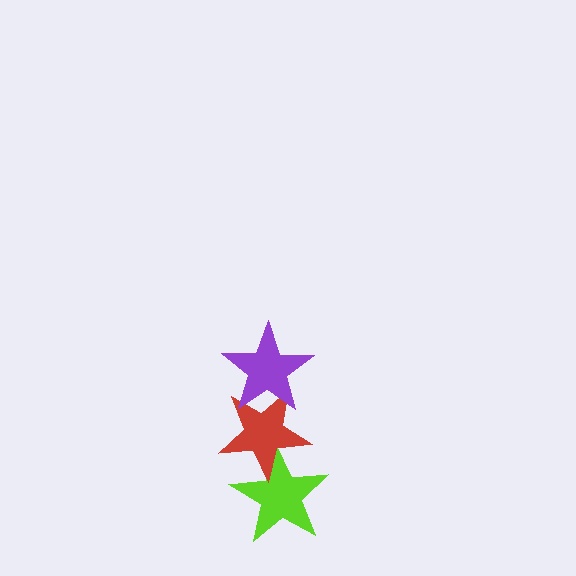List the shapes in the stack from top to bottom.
From top to bottom: the purple star, the red star, the lime star.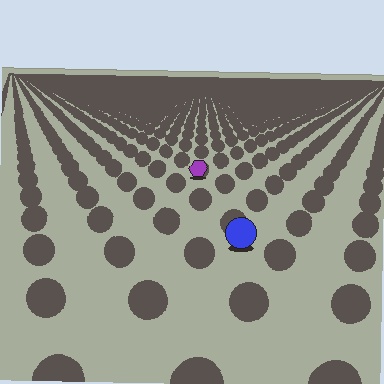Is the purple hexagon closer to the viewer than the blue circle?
No. The blue circle is closer — you can tell from the texture gradient: the ground texture is coarser near it.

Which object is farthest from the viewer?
The purple hexagon is farthest from the viewer. It appears smaller and the ground texture around it is denser.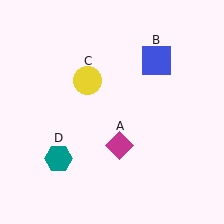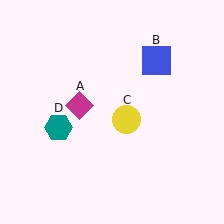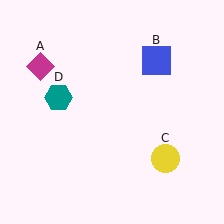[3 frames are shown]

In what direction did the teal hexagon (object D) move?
The teal hexagon (object D) moved up.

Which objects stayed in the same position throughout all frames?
Blue square (object B) remained stationary.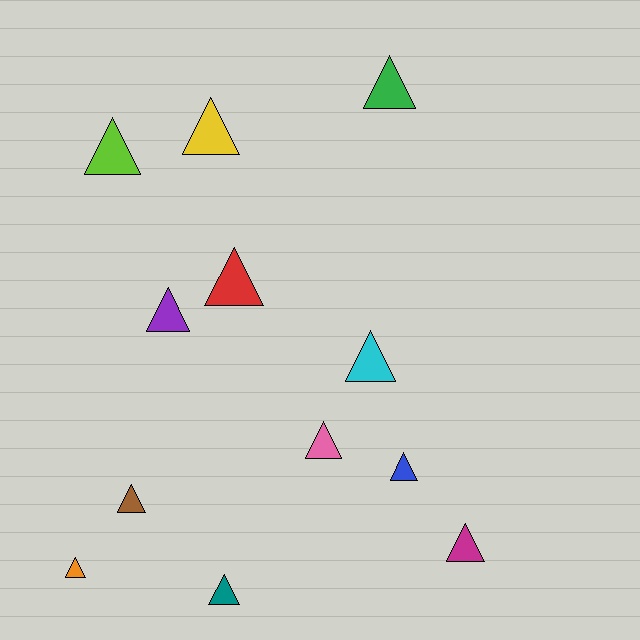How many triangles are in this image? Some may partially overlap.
There are 12 triangles.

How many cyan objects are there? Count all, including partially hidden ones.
There is 1 cyan object.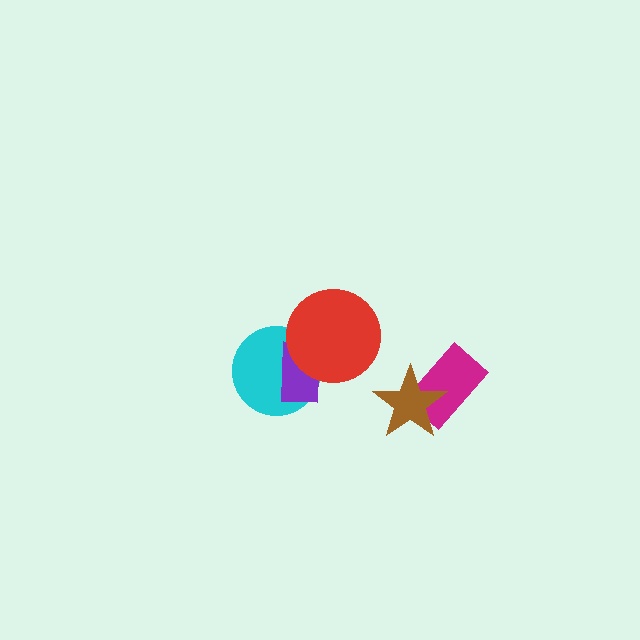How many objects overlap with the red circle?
2 objects overlap with the red circle.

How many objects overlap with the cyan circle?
2 objects overlap with the cyan circle.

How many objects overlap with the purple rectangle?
2 objects overlap with the purple rectangle.